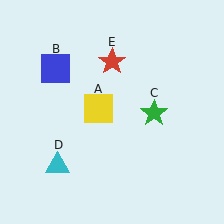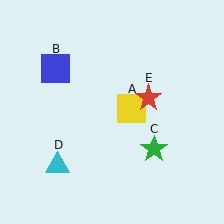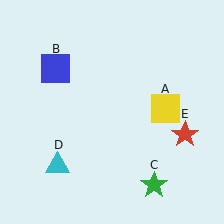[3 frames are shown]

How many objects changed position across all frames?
3 objects changed position: yellow square (object A), green star (object C), red star (object E).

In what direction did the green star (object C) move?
The green star (object C) moved down.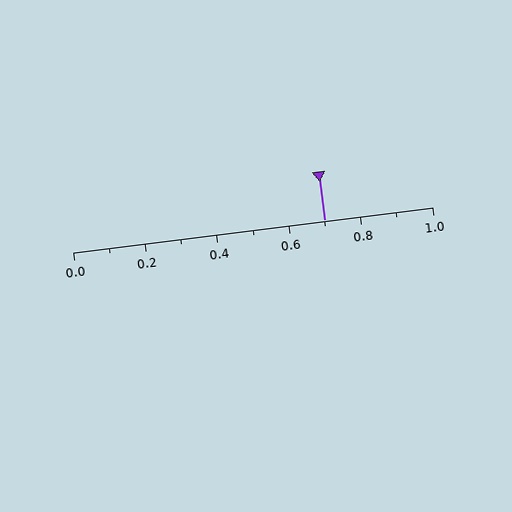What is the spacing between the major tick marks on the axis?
The major ticks are spaced 0.2 apart.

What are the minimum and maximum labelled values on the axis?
The axis runs from 0.0 to 1.0.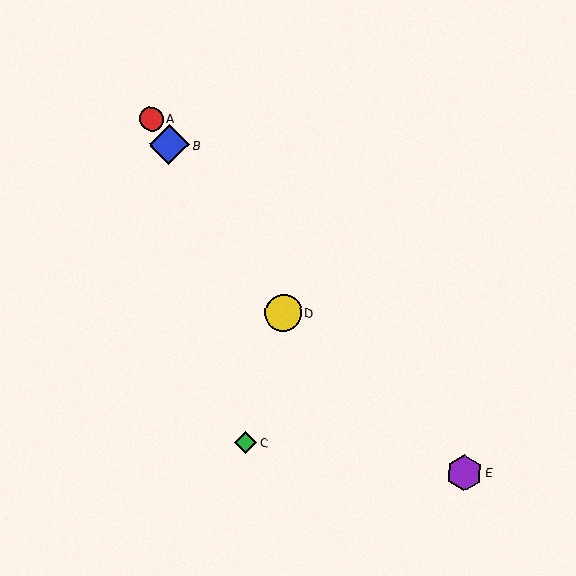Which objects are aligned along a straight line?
Objects A, B, D are aligned along a straight line.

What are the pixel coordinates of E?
Object E is at (464, 473).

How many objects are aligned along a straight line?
3 objects (A, B, D) are aligned along a straight line.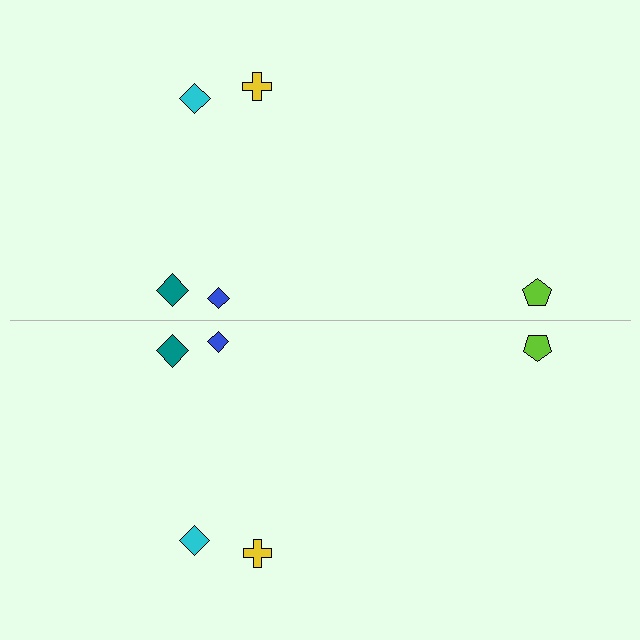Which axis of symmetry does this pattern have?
The pattern has a horizontal axis of symmetry running through the center of the image.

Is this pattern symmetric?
Yes, this pattern has bilateral (reflection) symmetry.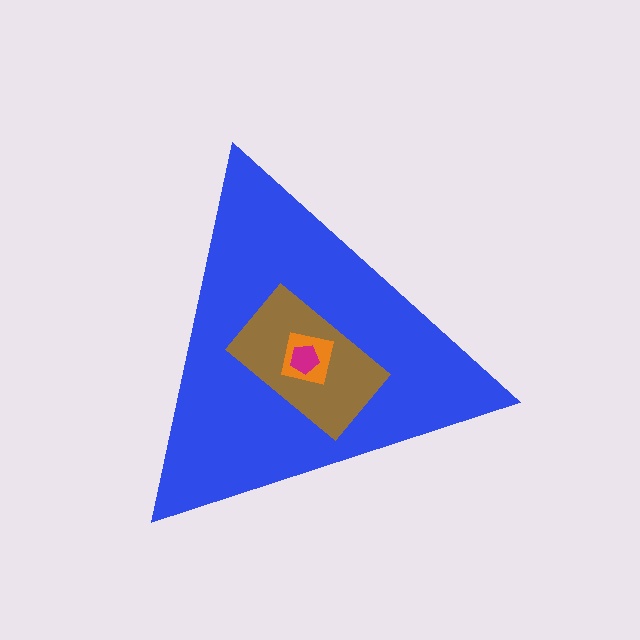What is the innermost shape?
The magenta pentagon.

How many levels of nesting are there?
4.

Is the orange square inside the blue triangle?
Yes.